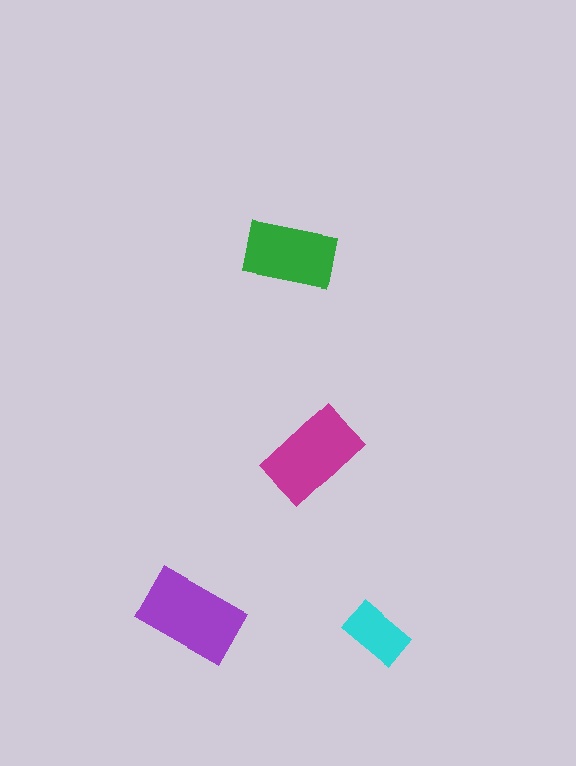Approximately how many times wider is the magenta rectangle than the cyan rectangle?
About 1.5 times wider.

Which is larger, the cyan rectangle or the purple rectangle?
The purple one.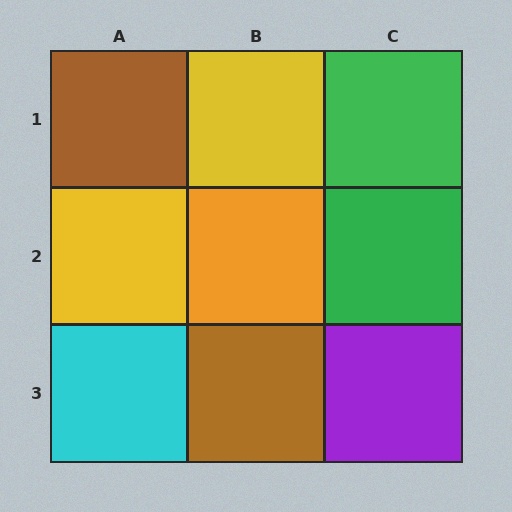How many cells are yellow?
2 cells are yellow.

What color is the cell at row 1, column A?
Brown.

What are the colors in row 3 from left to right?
Cyan, brown, purple.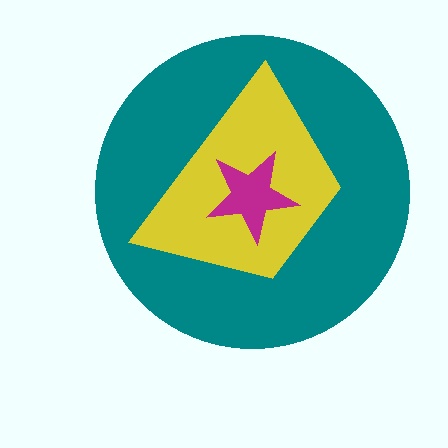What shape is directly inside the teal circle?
The yellow trapezoid.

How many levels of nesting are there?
3.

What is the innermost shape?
The magenta star.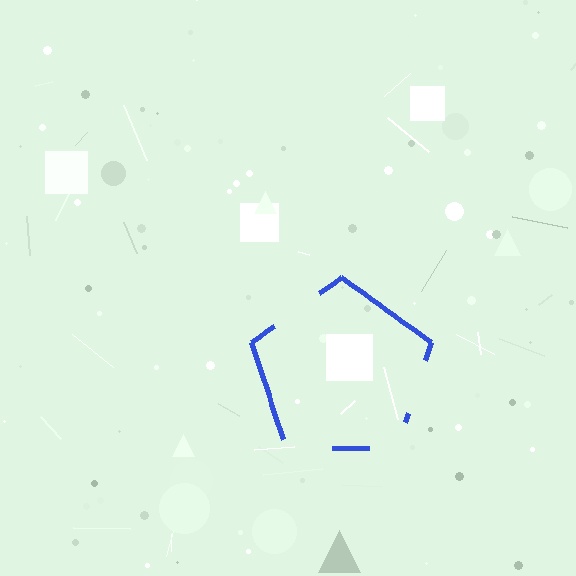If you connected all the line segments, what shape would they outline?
They would outline a pentagon.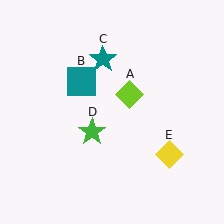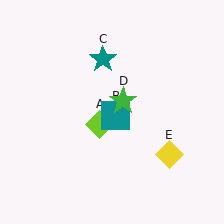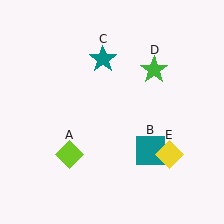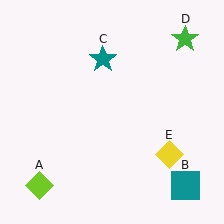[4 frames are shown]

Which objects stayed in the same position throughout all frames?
Teal star (object C) and yellow diamond (object E) remained stationary.